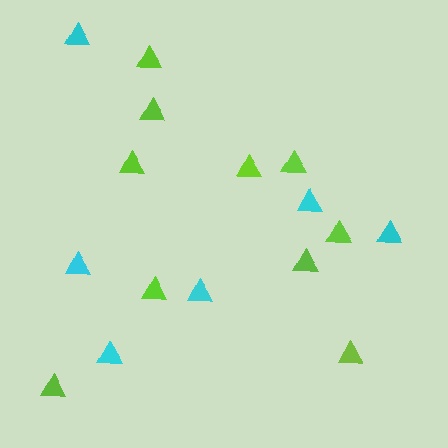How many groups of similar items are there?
There are 2 groups: one group of lime triangles (10) and one group of cyan triangles (6).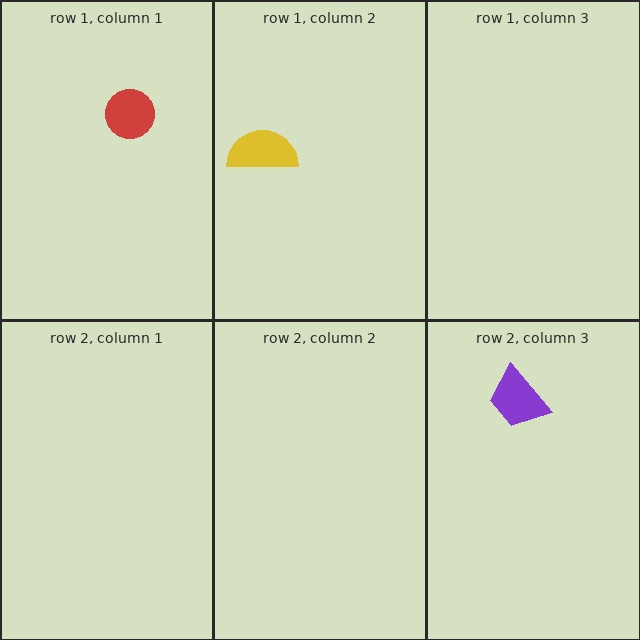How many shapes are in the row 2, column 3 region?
1.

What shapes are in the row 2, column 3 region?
The purple trapezoid.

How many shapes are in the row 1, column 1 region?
1.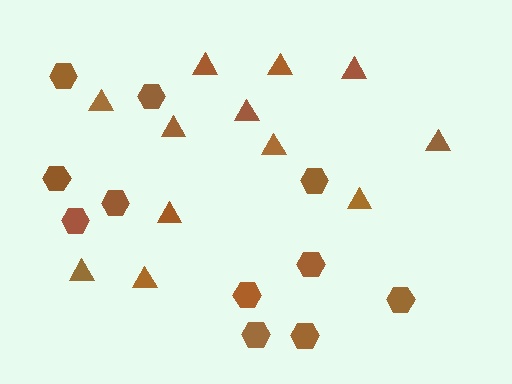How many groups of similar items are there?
There are 2 groups: one group of triangles (12) and one group of hexagons (11).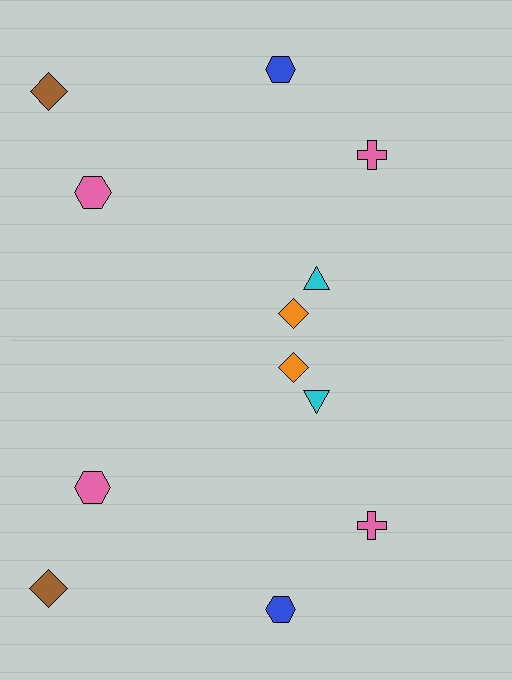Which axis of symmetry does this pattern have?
The pattern has a horizontal axis of symmetry running through the center of the image.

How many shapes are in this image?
There are 12 shapes in this image.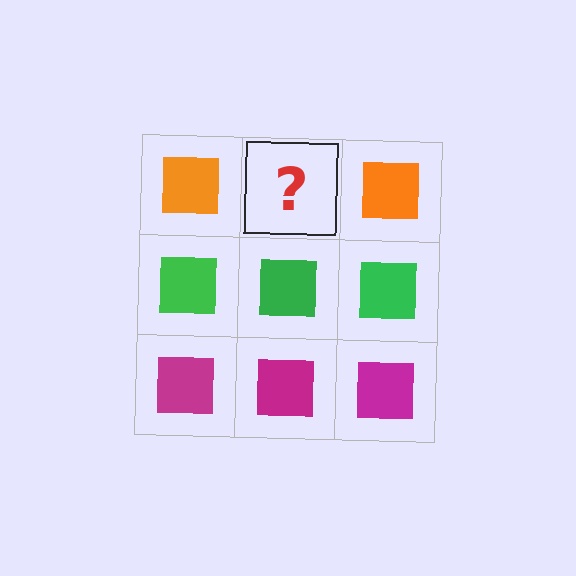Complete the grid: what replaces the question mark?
The question mark should be replaced with an orange square.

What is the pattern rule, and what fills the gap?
The rule is that each row has a consistent color. The gap should be filled with an orange square.